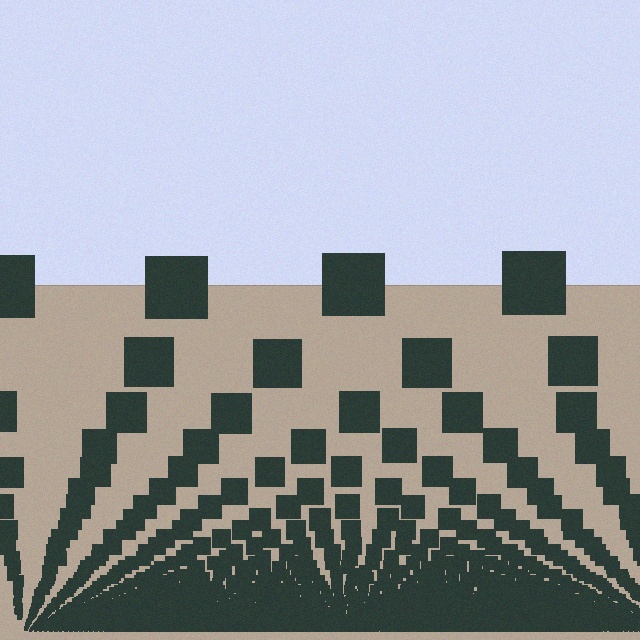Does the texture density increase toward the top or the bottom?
Density increases toward the bottom.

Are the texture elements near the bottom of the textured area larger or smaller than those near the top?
Smaller. The gradient is inverted — elements near the bottom are smaller and denser.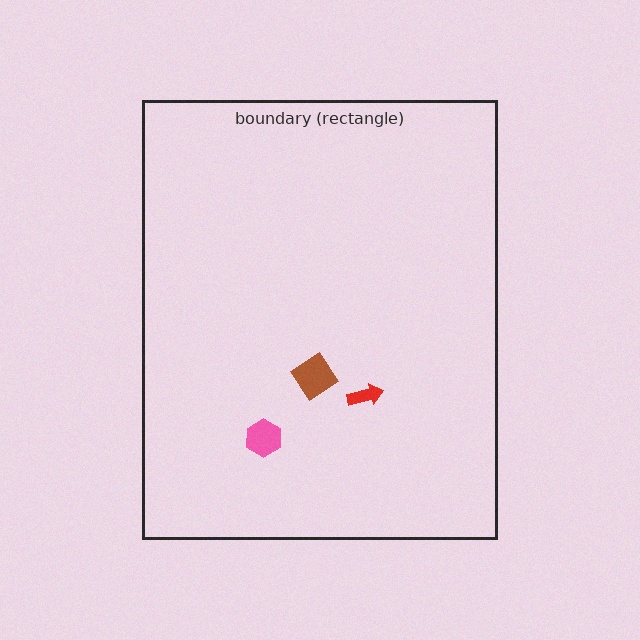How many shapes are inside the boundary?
3 inside, 0 outside.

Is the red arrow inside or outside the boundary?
Inside.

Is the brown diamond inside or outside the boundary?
Inside.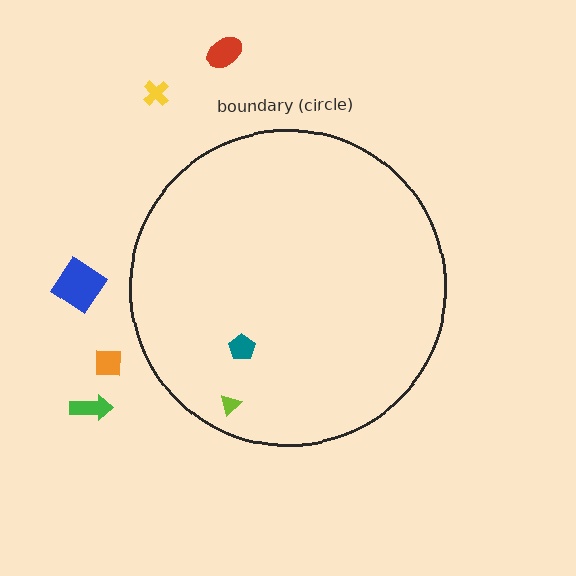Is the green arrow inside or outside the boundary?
Outside.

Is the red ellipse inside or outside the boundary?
Outside.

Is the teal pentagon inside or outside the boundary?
Inside.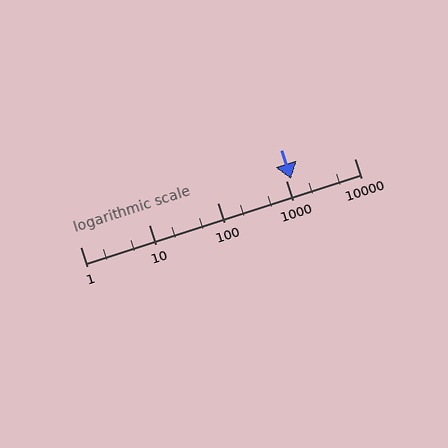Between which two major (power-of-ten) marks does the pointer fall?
The pointer is between 1000 and 10000.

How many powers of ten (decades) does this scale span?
The scale spans 4 decades, from 1 to 10000.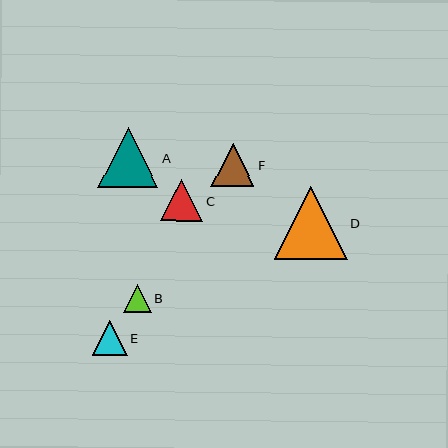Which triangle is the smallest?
Triangle B is the smallest with a size of approximately 27 pixels.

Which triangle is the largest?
Triangle D is the largest with a size of approximately 73 pixels.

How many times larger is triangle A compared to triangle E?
Triangle A is approximately 1.7 times the size of triangle E.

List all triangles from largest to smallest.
From largest to smallest: D, A, F, C, E, B.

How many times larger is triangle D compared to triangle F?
Triangle D is approximately 1.7 times the size of triangle F.